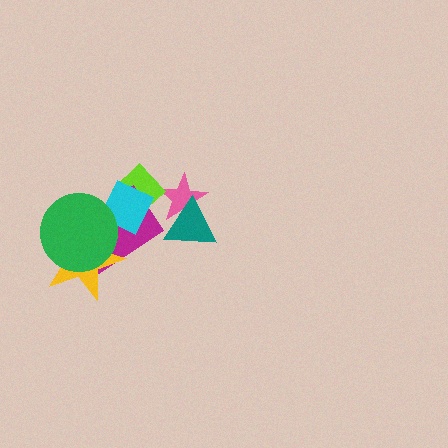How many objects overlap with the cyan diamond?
3 objects overlap with the cyan diamond.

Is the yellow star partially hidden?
Yes, it is partially covered by another shape.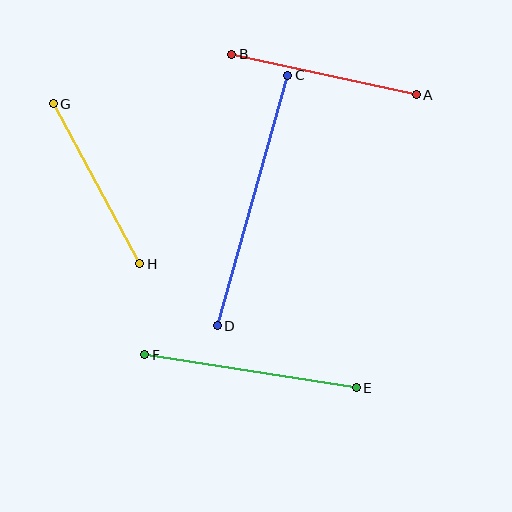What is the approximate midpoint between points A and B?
The midpoint is at approximately (324, 75) pixels.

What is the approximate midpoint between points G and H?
The midpoint is at approximately (97, 184) pixels.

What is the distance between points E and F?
The distance is approximately 214 pixels.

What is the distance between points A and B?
The distance is approximately 189 pixels.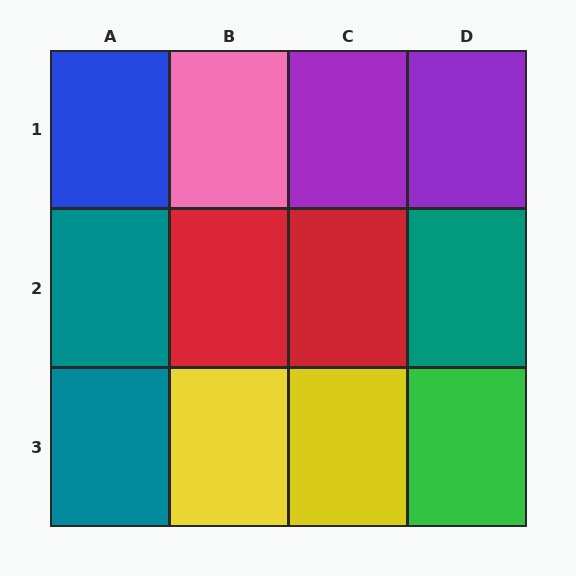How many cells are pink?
1 cell is pink.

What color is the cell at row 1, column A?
Blue.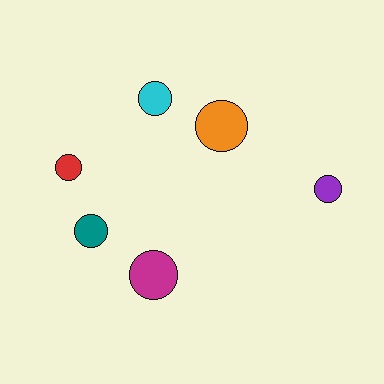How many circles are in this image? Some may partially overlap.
There are 6 circles.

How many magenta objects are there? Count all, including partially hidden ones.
There is 1 magenta object.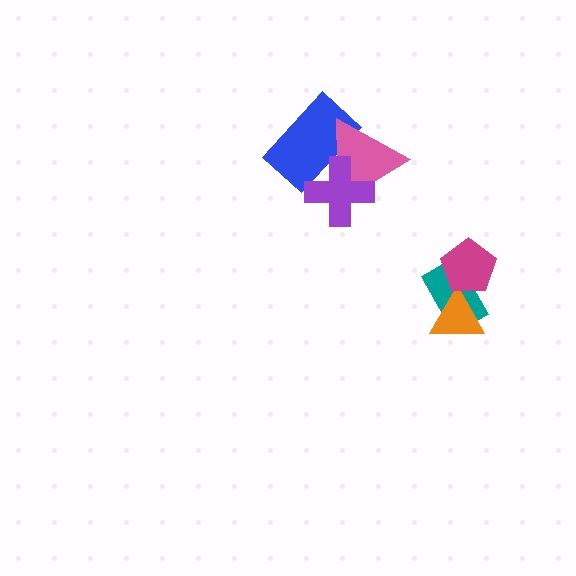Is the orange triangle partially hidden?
Yes, it is partially covered by another shape.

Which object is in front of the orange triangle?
The magenta pentagon is in front of the orange triangle.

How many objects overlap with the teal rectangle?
2 objects overlap with the teal rectangle.